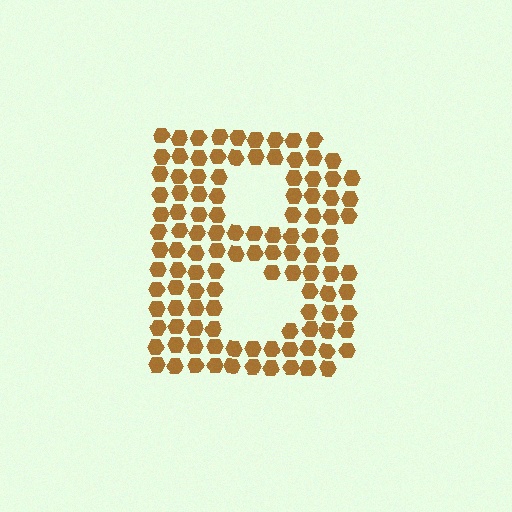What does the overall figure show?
The overall figure shows the letter B.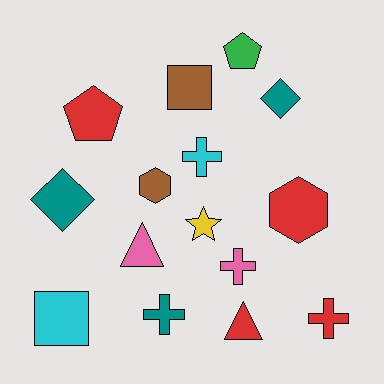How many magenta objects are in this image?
There are no magenta objects.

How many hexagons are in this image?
There are 2 hexagons.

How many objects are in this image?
There are 15 objects.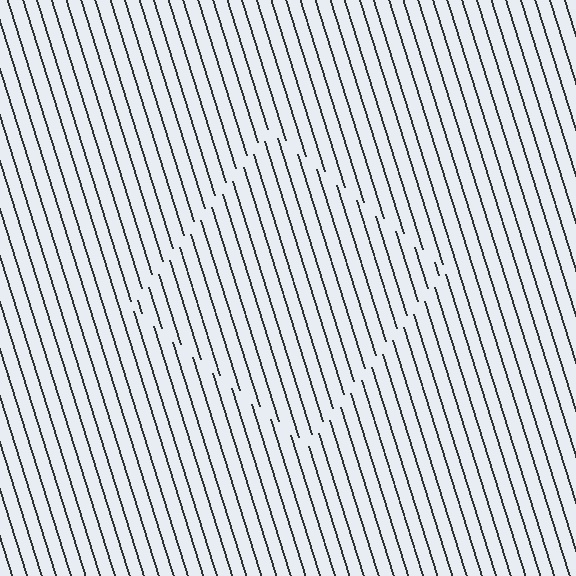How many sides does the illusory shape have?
4 sides — the line-ends trace a square.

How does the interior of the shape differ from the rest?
The interior of the shape contains the same grating, shifted by half a period — the contour is defined by the phase discontinuity where line-ends from the inner and outer gratings abut.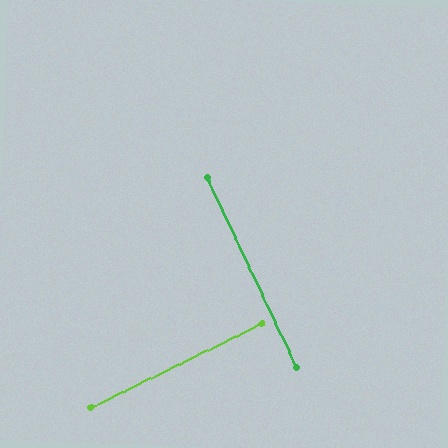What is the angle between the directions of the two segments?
Approximately 89 degrees.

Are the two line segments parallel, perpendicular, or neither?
Perpendicular — they meet at approximately 89°.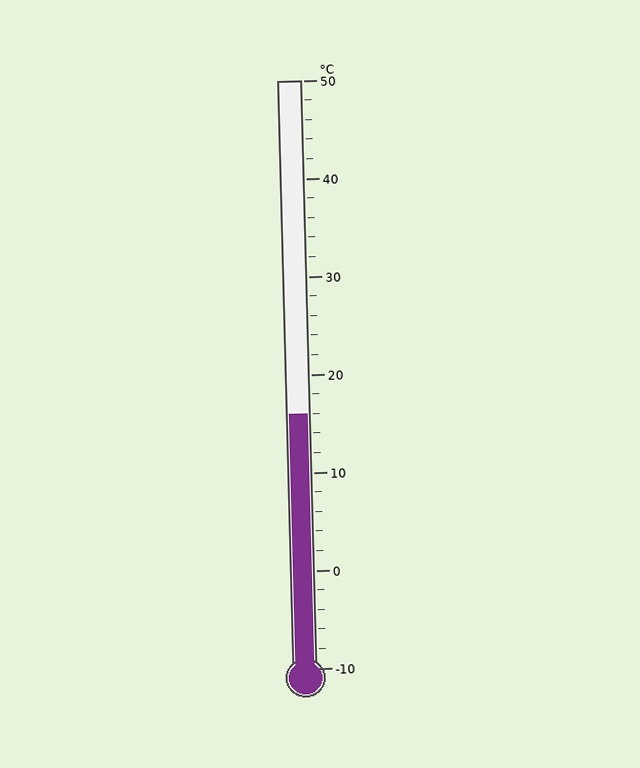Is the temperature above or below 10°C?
The temperature is above 10°C.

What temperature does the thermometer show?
The thermometer shows approximately 16°C.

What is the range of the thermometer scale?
The thermometer scale ranges from -10°C to 50°C.